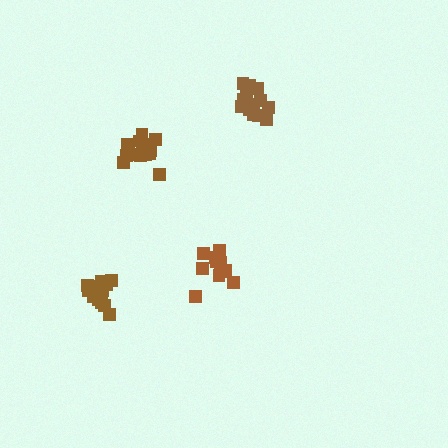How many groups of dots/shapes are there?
There are 4 groups.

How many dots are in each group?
Group 1: 14 dots, Group 2: 13 dots, Group 3: 16 dots, Group 4: 11 dots (54 total).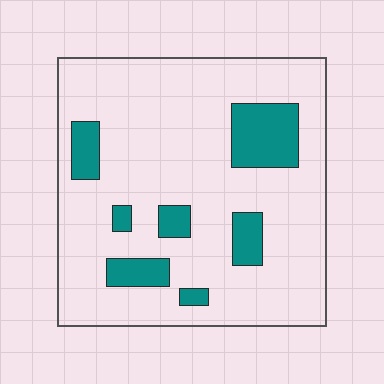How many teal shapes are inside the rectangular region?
7.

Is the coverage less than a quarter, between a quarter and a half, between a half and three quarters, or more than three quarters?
Less than a quarter.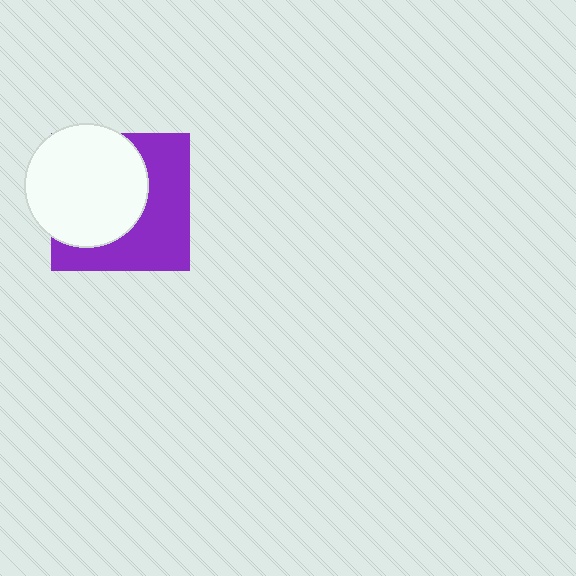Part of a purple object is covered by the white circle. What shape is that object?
It is a square.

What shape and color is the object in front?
The object in front is a white circle.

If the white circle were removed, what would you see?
You would see the complete purple square.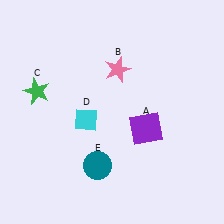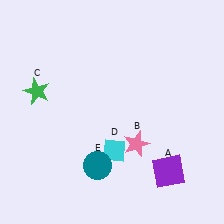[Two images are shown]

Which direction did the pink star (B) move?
The pink star (B) moved down.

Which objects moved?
The objects that moved are: the purple square (A), the pink star (B), the cyan diamond (D).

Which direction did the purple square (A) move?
The purple square (A) moved down.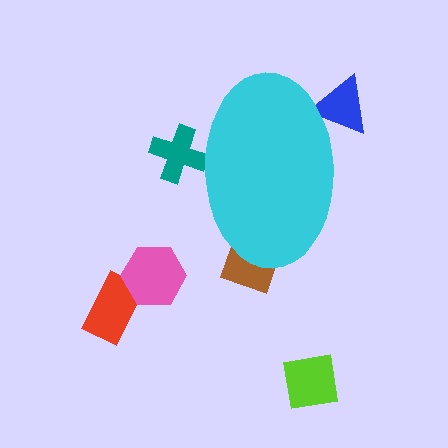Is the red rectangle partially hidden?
No, the red rectangle is fully visible.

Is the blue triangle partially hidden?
Yes, the blue triangle is partially hidden behind the cyan ellipse.